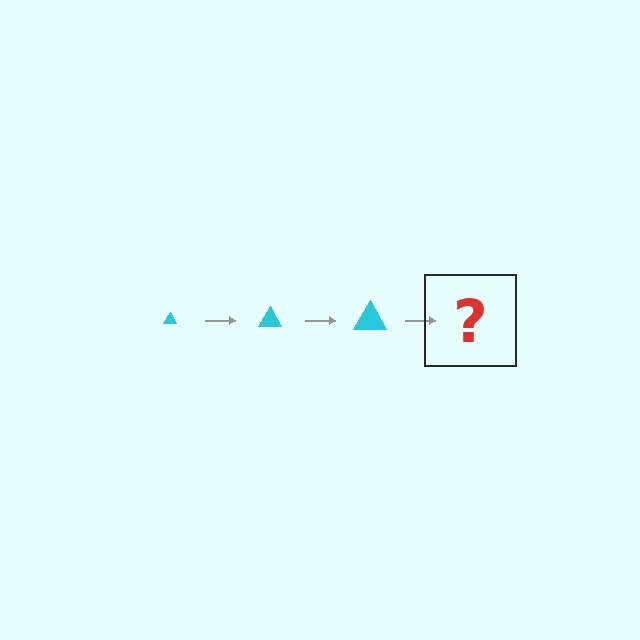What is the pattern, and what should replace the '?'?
The pattern is that the triangle gets progressively larger each step. The '?' should be a cyan triangle, larger than the previous one.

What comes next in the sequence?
The next element should be a cyan triangle, larger than the previous one.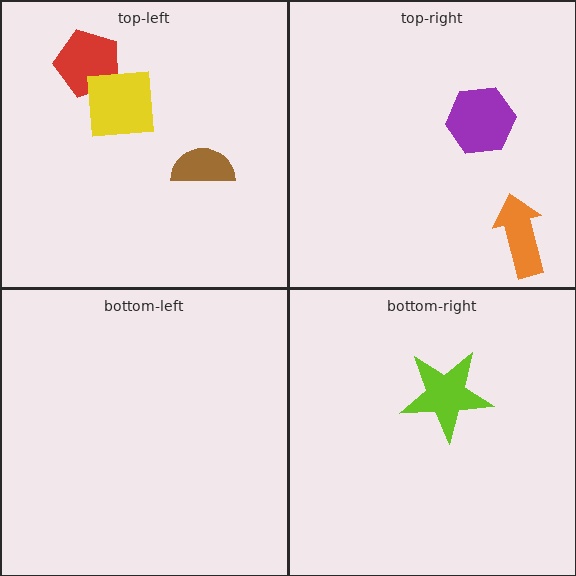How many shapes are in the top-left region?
3.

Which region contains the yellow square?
The top-left region.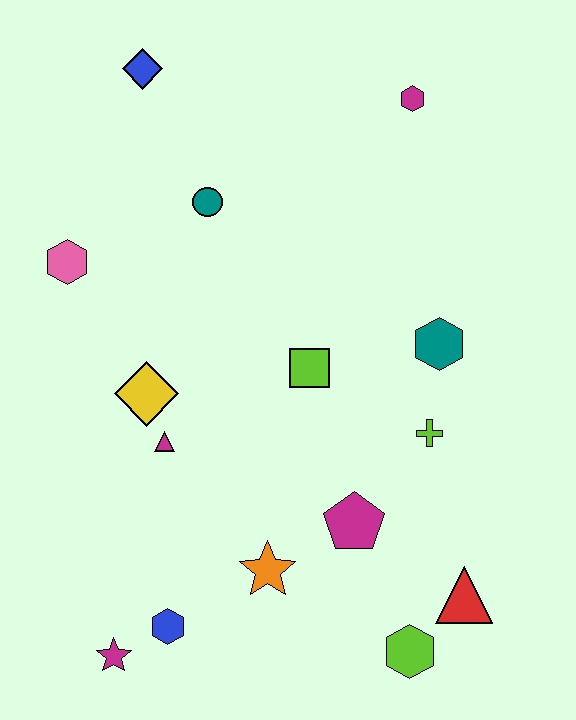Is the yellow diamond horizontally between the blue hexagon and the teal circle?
No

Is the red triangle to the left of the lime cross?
No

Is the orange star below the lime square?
Yes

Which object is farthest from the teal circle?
The lime hexagon is farthest from the teal circle.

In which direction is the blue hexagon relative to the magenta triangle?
The blue hexagon is below the magenta triangle.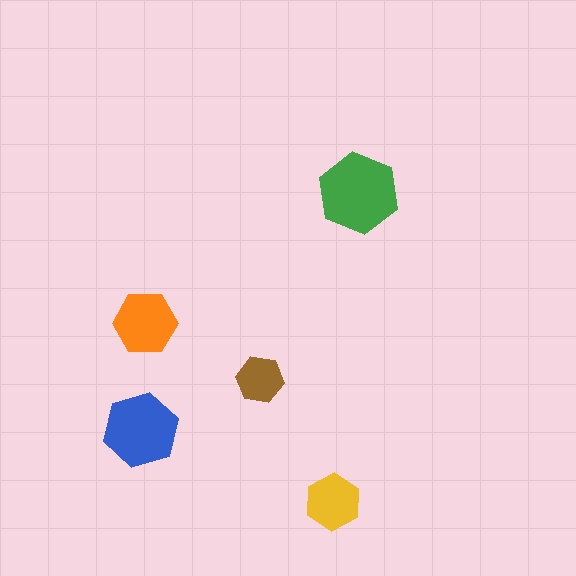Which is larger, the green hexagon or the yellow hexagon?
The green one.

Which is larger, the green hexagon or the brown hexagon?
The green one.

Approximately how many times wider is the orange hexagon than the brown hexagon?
About 1.5 times wider.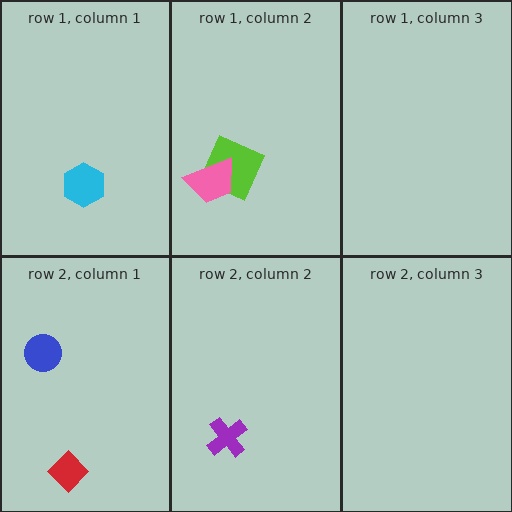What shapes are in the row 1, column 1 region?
The cyan hexagon.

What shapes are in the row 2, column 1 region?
The blue circle, the red diamond.